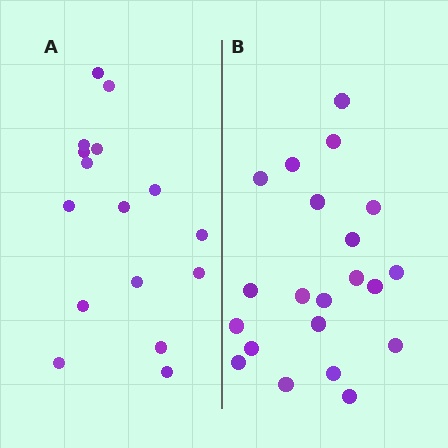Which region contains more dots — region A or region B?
Region B (the right region) has more dots.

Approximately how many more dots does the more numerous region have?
Region B has about 5 more dots than region A.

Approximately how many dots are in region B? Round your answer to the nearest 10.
About 20 dots. (The exact count is 21, which rounds to 20.)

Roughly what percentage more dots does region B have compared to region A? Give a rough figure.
About 30% more.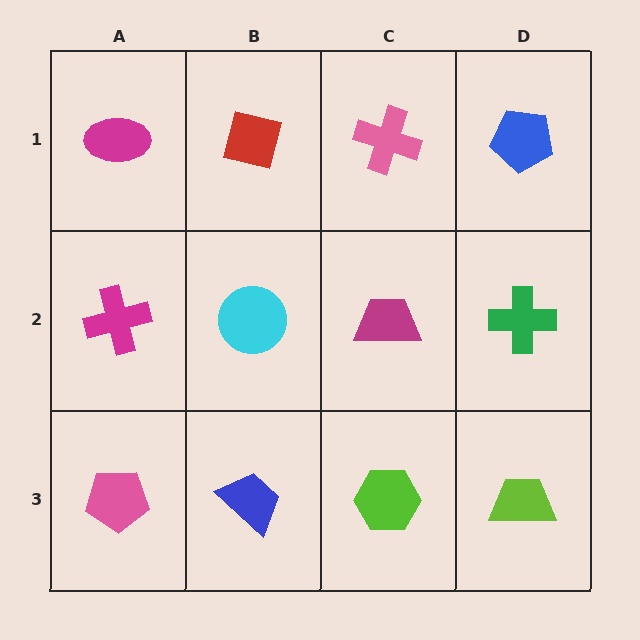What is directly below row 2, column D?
A lime trapezoid.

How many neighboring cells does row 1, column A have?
2.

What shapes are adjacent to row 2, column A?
A magenta ellipse (row 1, column A), a pink pentagon (row 3, column A), a cyan circle (row 2, column B).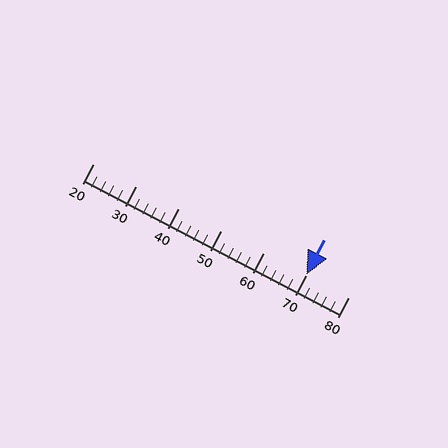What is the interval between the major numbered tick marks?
The major tick marks are spaced 10 units apart.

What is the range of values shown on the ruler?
The ruler shows values from 20 to 80.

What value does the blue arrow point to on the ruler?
The blue arrow points to approximately 70.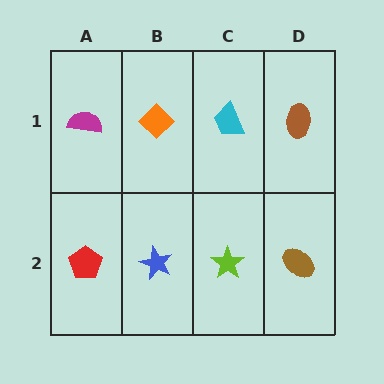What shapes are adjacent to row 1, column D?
A brown ellipse (row 2, column D), a cyan trapezoid (row 1, column C).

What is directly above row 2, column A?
A magenta semicircle.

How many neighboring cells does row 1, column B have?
3.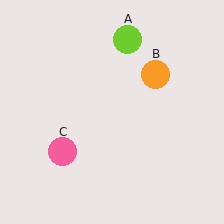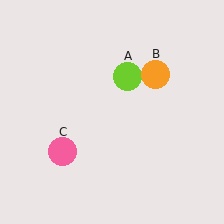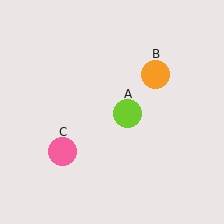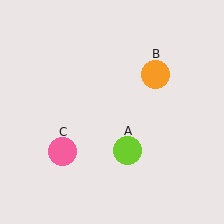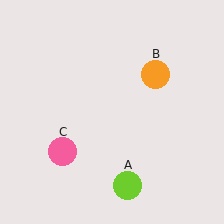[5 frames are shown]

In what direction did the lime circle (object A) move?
The lime circle (object A) moved down.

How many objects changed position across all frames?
1 object changed position: lime circle (object A).